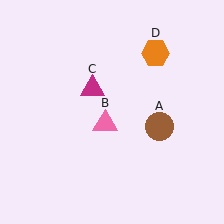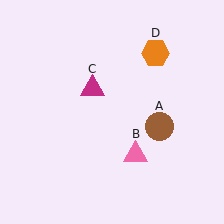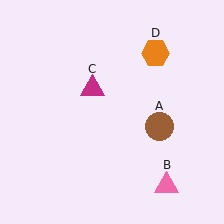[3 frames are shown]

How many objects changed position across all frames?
1 object changed position: pink triangle (object B).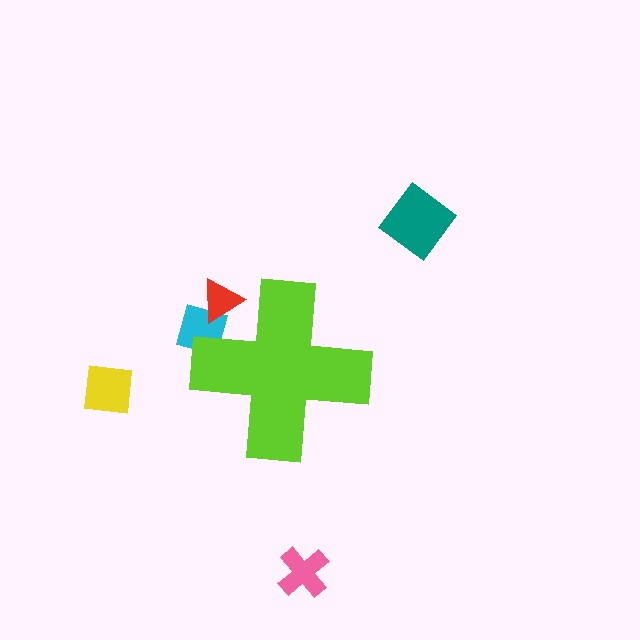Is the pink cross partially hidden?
No, the pink cross is fully visible.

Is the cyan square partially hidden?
Yes, the cyan square is partially hidden behind the lime cross.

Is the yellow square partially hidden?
No, the yellow square is fully visible.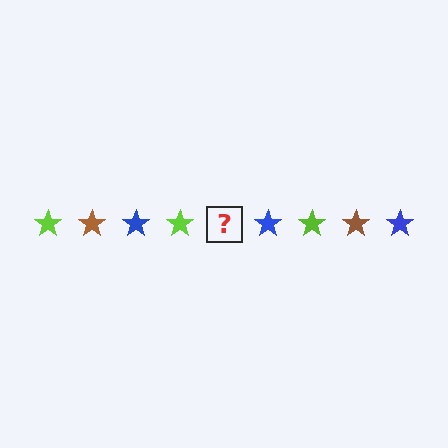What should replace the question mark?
The question mark should be replaced with a brown star.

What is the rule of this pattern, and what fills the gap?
The rule is that the pattern cycles through lime, brown, blue stars. The gap should be filled with a brown star.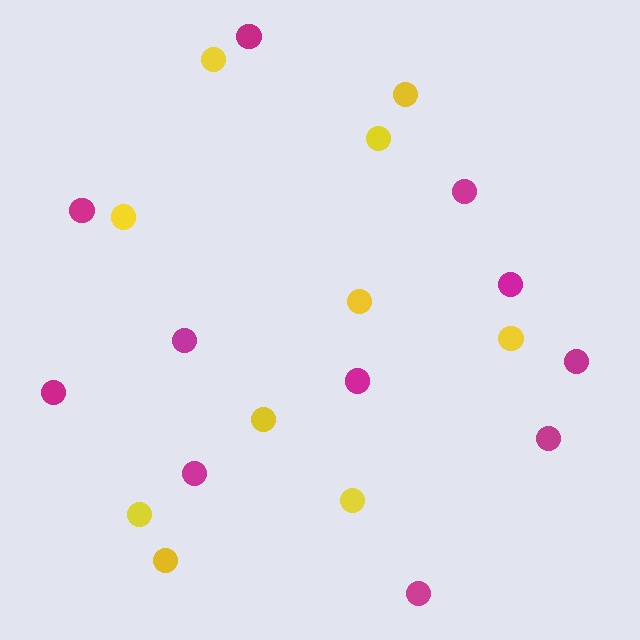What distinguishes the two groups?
There are 2 groups: one group of yellow circles (10) and one group of magenta circles (11).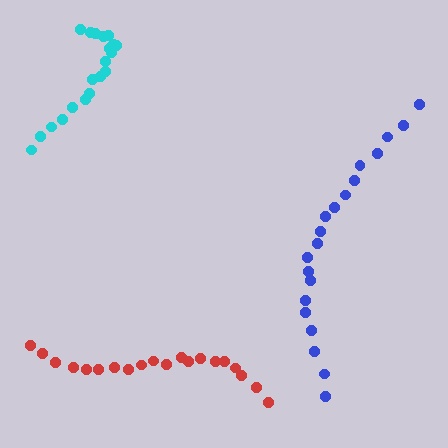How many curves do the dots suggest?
There are 3 distinct paths.